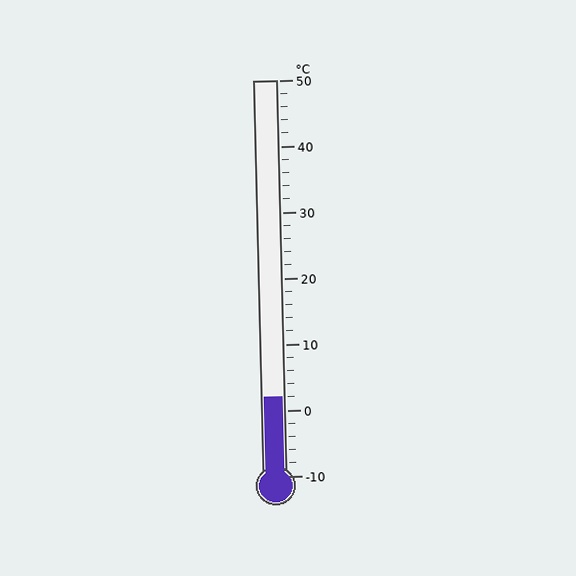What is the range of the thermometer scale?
The thermometer scale ranges from -10°C to 50°C.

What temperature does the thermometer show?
The thermometer shows approximately 2°C.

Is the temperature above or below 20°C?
The temperature is below 20°C.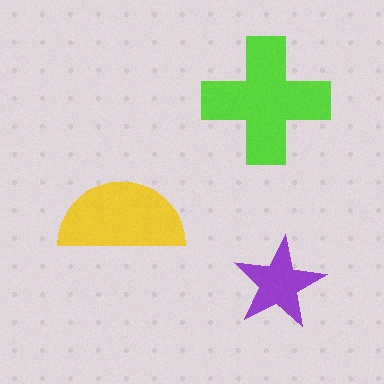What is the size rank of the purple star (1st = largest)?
3rd.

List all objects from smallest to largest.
The purple star, the yellow semicircle, the lime cross.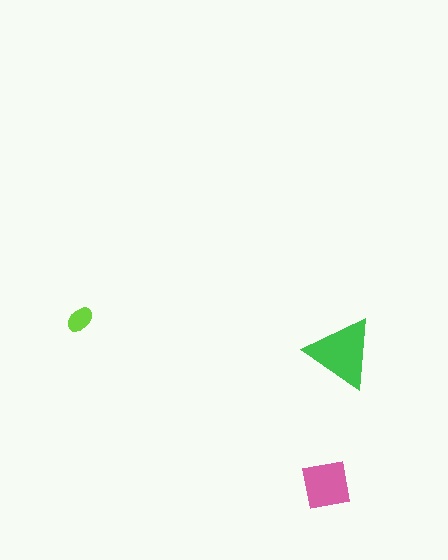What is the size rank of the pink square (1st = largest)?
2nd.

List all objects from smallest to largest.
The lime ellipse, the pink square, the green triangle.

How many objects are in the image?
There are 3 objects in the image.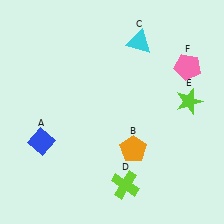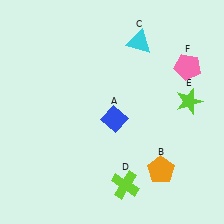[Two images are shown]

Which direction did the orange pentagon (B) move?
The orange pentagon (B) moved right.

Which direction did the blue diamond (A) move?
The blue diamond (A) moved right.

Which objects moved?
The objects that moved are: the blue diamond (A), the orange pentagon (B).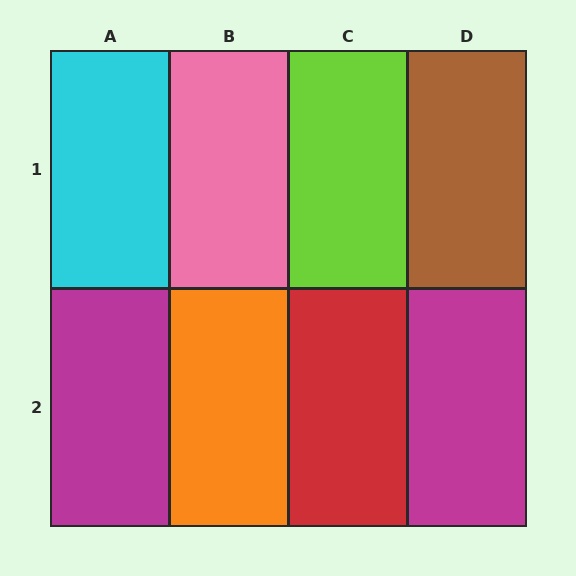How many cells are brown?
1 cell is brown.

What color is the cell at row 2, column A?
Magenta.